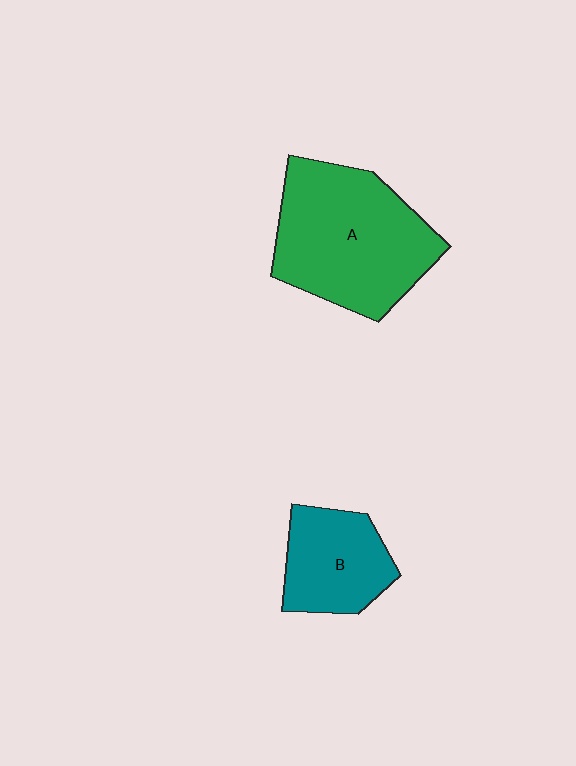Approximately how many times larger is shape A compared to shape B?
Approximately 1.9 times.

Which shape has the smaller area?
Shape B (teal).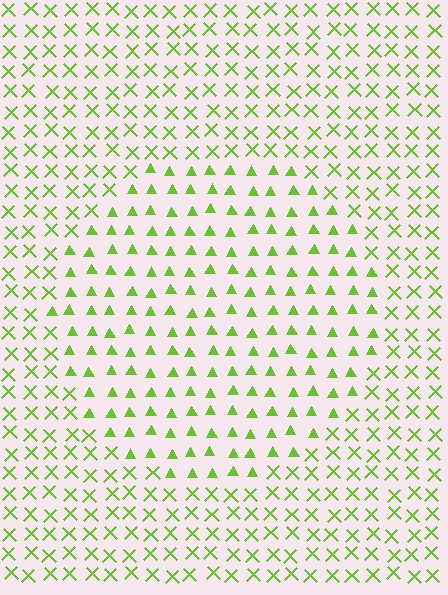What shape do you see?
I see a circle.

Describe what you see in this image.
The image is filled with small lime elements arranged in a uniform grid. A circle-shaped region contains triangles, while the surrounding area contains X marks. The boundary is defined purely by the change in element shape.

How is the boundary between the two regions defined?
The boundary is defined by a change in element shape: triangles inside vs. X marks outside. All elements share the same color and spacing.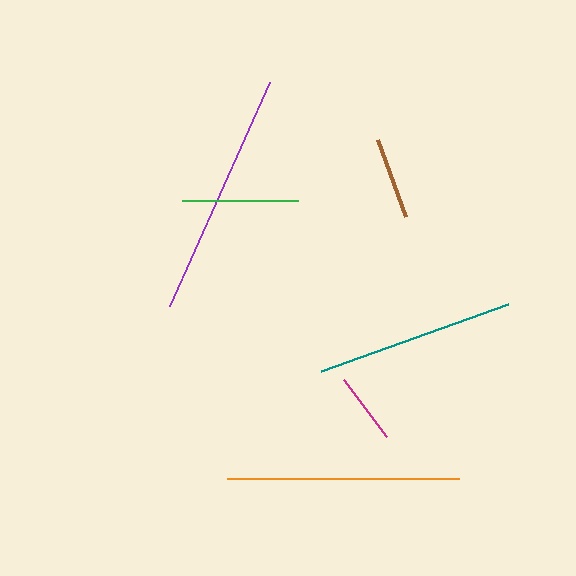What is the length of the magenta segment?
The magenta segment is approximately 72 pixels long.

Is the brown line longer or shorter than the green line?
The green line is longer than the brown line.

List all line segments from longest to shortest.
From longest to shortest: purple, orange, teal, green, brown, magenta.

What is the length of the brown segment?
The brown segment is approximately 82 pixels long.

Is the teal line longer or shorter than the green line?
The teal line is longer than the green line.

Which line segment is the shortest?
The magenta line is the shortest at approximately 72 pixels.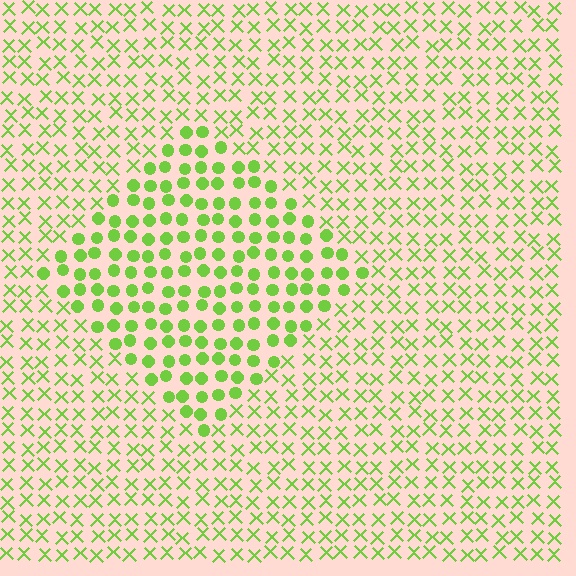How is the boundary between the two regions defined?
The boundary is defined by a change in element shape: circles inside vs. X marks outside. All elements share the same color and spacing.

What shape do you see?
I see a diamond.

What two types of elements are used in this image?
The image uses circles inside the diamond region and X marks outside it.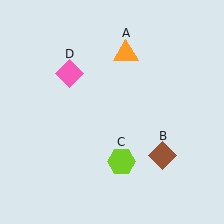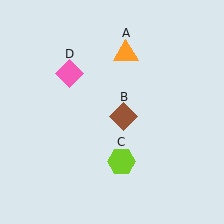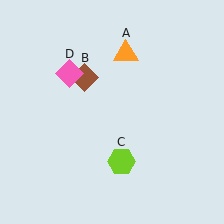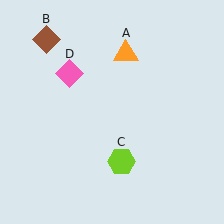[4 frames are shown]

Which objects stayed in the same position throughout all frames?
Orange triangle (object A) and lime hexagon (object C) and pink diamond (object D) remained stationary.